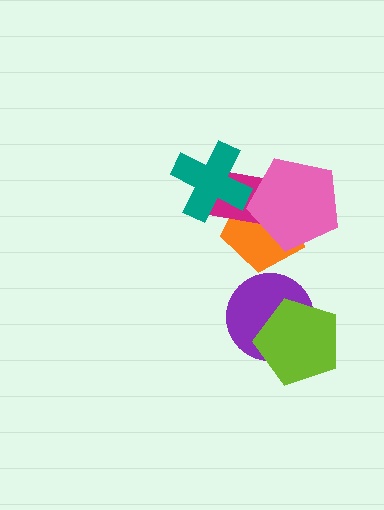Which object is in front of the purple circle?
The lime pentagon is in front of the purple circle.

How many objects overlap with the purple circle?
1 object overlaps with the purple circle.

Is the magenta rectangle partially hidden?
Yes, it is partially covered by another shape.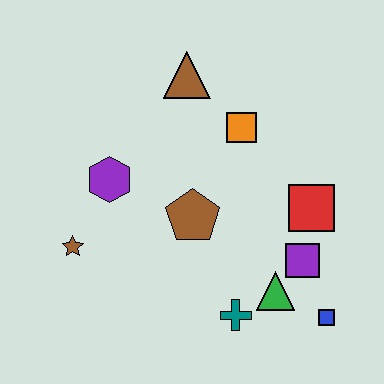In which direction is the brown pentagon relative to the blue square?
The brown pentagon is to the left of the blue square.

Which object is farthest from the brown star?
The blue square is farthest from the brown star.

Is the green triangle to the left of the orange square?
No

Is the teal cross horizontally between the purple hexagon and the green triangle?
Yes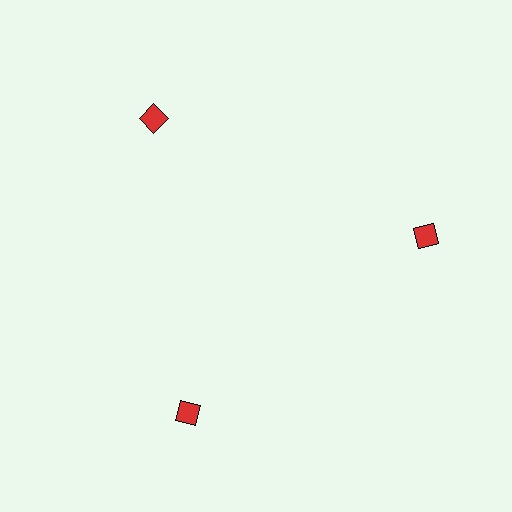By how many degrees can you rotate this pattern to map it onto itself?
The pattern maps onto itself every 120 degrees of rotation.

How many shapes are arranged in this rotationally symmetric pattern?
There are 3 shapes, arranged in 3 groups of 1.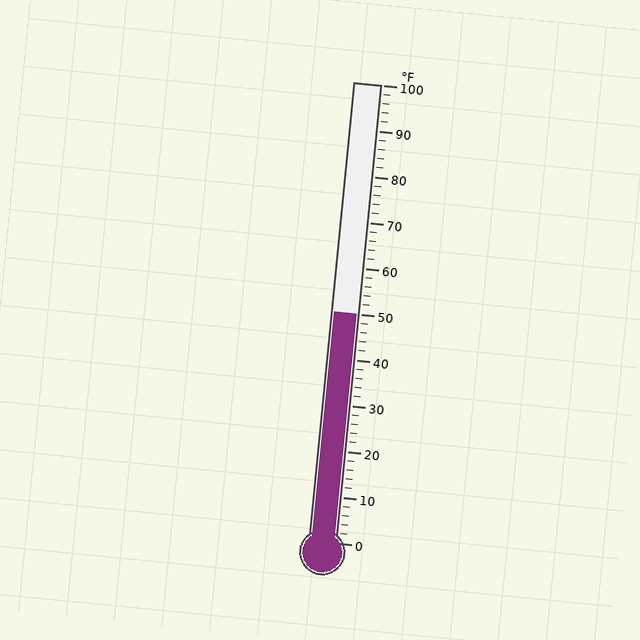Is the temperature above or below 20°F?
The temperature is above 20°F.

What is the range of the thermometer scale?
The thermometer scale ranges from 0°F to 100°F.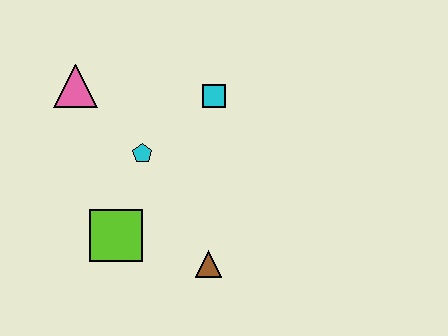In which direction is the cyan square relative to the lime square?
The cyan square is above the lime square.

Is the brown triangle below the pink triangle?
Yes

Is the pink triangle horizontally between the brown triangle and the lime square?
No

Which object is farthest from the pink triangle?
The brown triangle is farthest from the pink triangle.